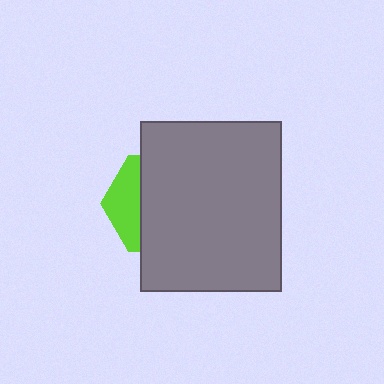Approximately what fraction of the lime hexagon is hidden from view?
Roughly 70% of the lime hexagon is hidden behind the gray rectangle.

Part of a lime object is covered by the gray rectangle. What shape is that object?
It is a hexagon.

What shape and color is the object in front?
The object in front is a gray rectangle.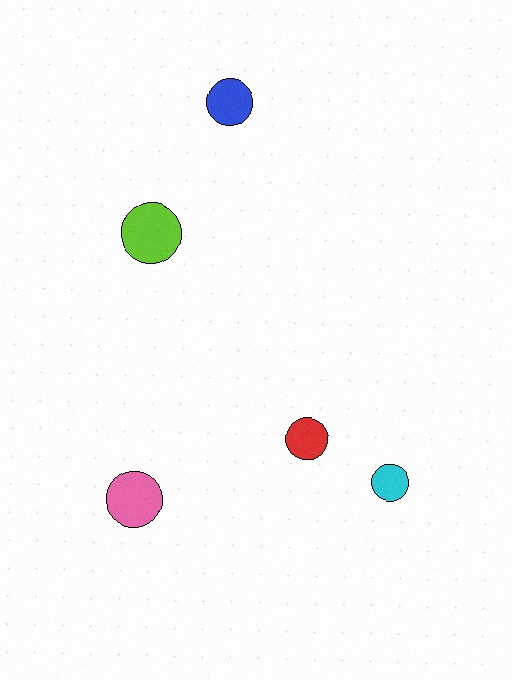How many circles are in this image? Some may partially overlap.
There are 5 circles.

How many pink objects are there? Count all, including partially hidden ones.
There is 1 pink object.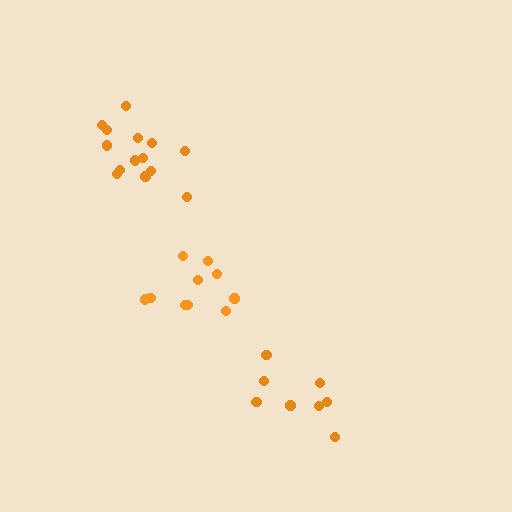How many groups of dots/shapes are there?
There are 3 groups.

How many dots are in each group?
Group 1: 10 dots, Group 2: 8 dots, Group 3: 14 dots (32 total).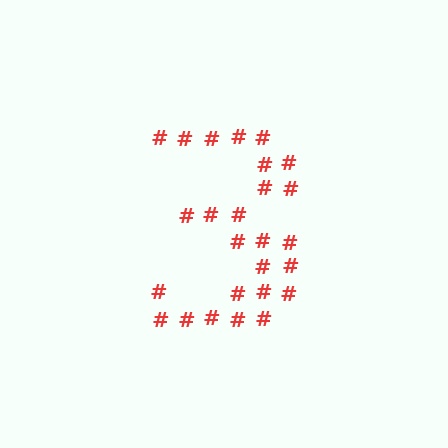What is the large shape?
The large shape is the digit 3.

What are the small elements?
The small elements are hash symbols.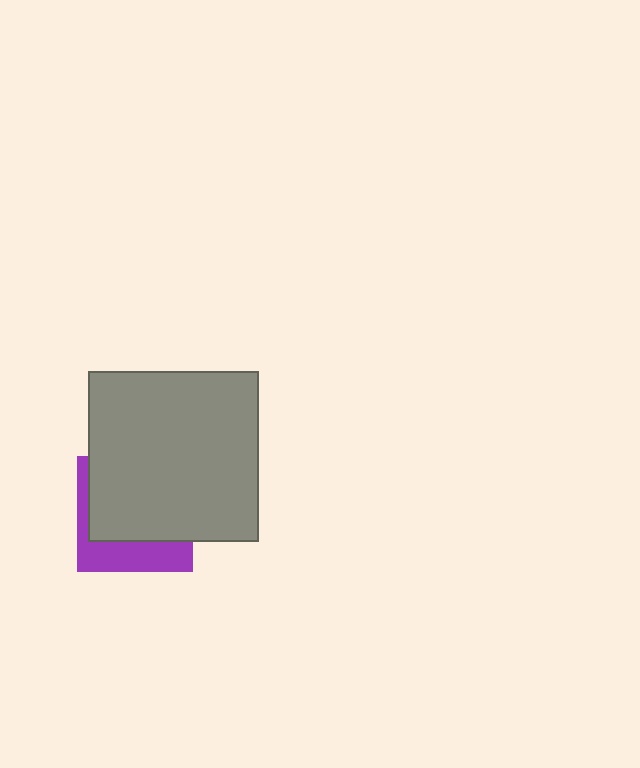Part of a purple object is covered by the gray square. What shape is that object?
It is a square.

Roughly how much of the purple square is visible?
A small part of it is visible (roughly 32%).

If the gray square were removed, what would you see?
You would see the complete purple square.